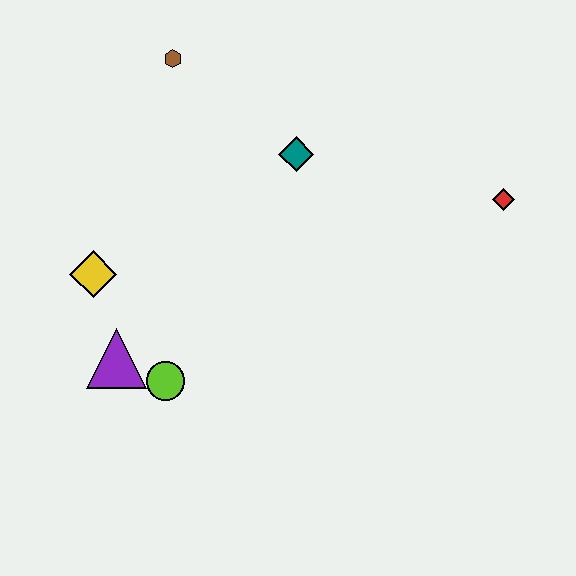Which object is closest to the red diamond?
The teal diamond is closest to the red diamond.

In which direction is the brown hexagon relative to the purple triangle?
The brown hexagon is above the purple triangle.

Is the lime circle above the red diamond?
No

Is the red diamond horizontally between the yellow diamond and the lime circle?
No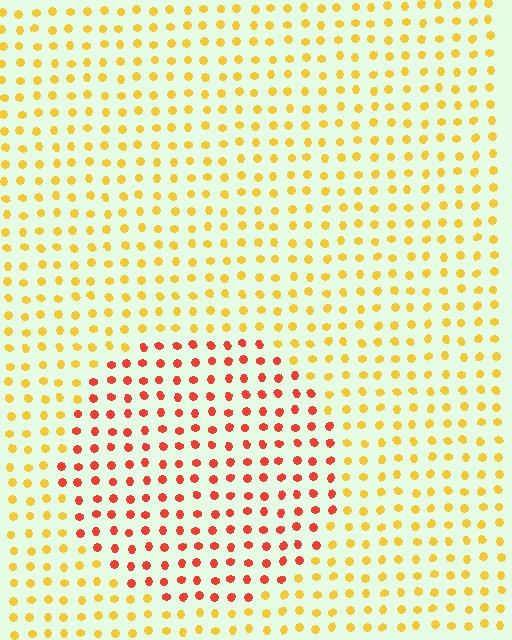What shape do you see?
I see a circle.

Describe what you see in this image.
The image is filled with small yellow elements in a uniform arrangement. A circle-shaped region is visible where the elements are tinted to a slightly different hue, forming a subtle color boundary.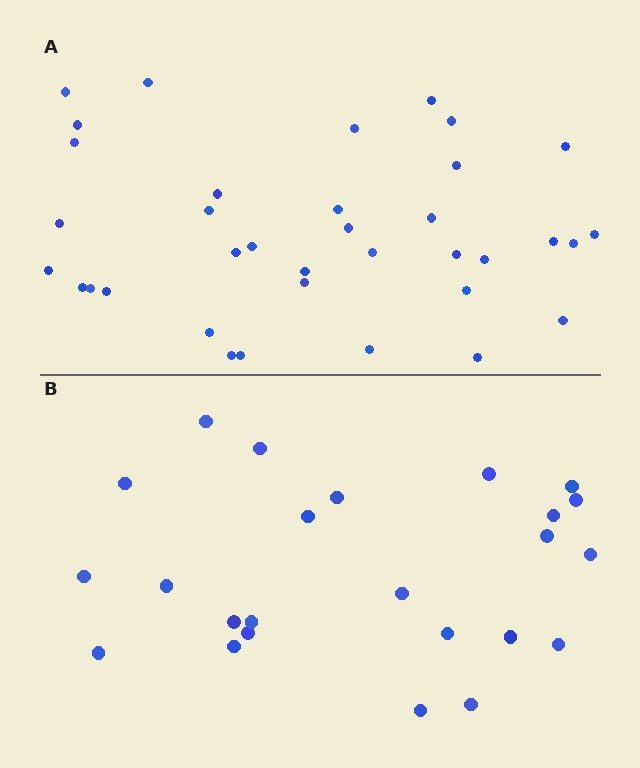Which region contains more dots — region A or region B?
Region A (the top region) has more dots.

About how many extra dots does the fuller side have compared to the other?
Region A has roughly 12 or so more dots than region B.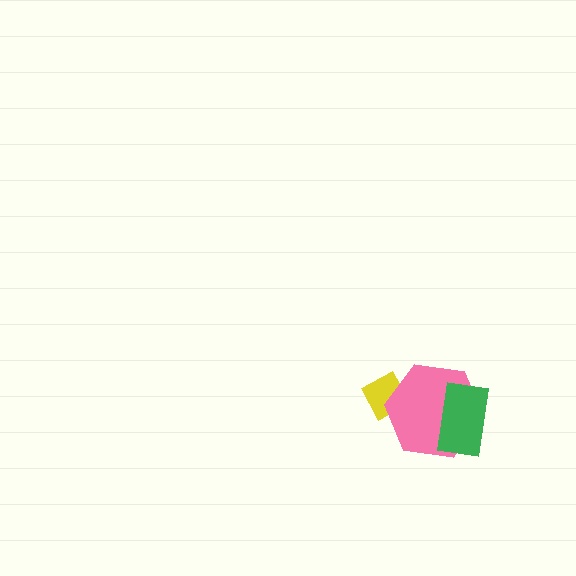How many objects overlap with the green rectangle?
1 object overlaps with the green rectangle.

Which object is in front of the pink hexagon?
The green rectangle is in front of the pink hexagon.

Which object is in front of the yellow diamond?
The pink hexagon is in front of the yellow diamond.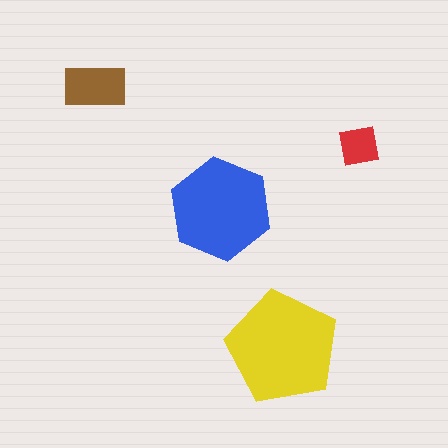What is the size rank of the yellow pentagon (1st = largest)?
1st.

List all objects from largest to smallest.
The yellow pentagon, the blue hexagon, the brown rectangle, the red square.